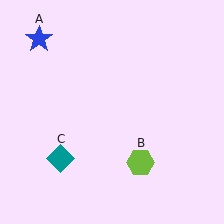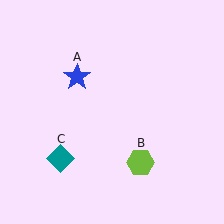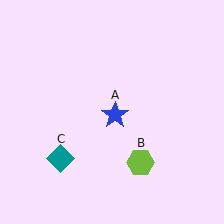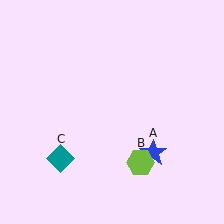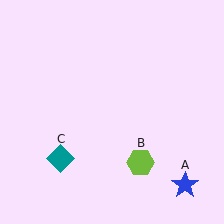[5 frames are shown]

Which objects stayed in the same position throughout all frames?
Lime hexagon (object B) and teal diamond (object C) remained stationary.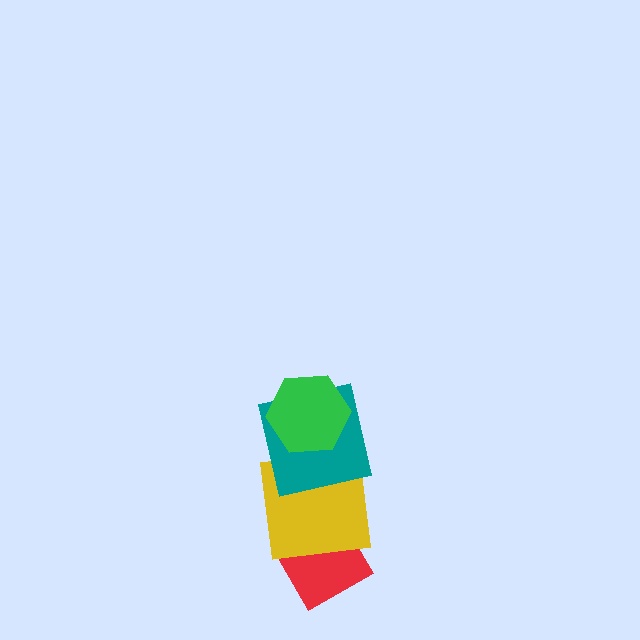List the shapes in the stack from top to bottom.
From top to bottom: the green hexagon, the teal square, the yellow square, the red diamond.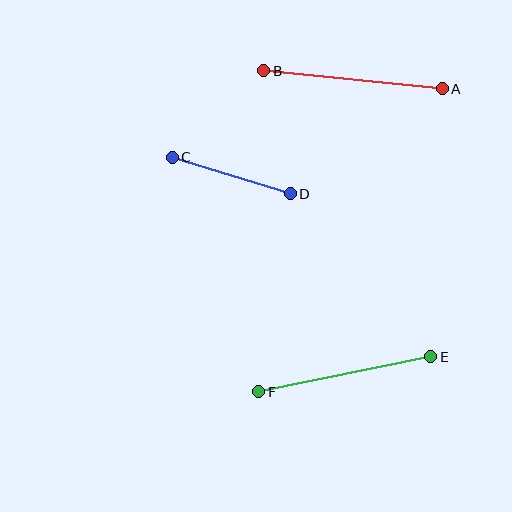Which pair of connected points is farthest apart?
Points A and B are farthest apart.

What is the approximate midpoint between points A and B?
The midpoint is at approximately (353, 80) pixels.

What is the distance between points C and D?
The distance is approximately 123 pixels.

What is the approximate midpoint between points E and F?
The midpoint is at approximately (345, 374) pixels.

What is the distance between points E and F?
The distance is approximately 175 pixels.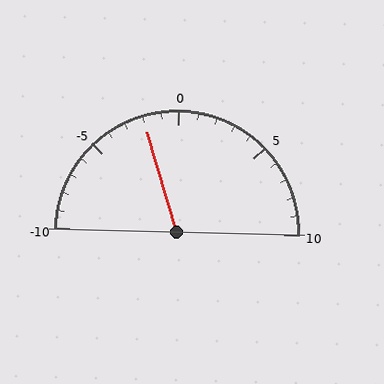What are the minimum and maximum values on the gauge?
The gauge ranges from -10 to 10.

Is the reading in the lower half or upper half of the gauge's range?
The reading is in the lower half of the range (-10 to 10).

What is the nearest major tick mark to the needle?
The nearest major tick mark is 0.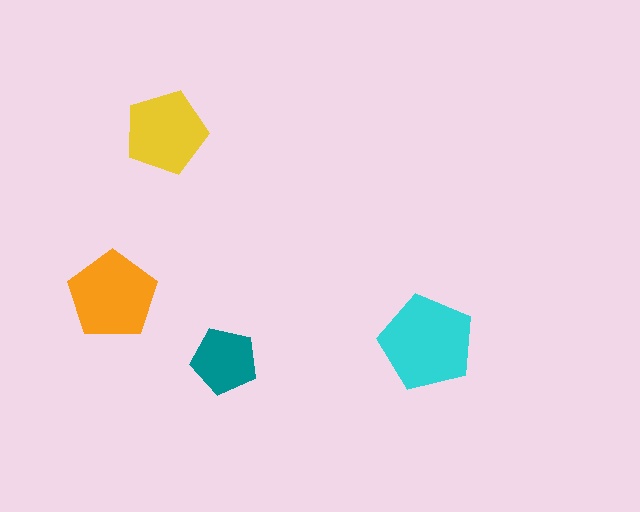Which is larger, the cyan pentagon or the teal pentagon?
The cyan one.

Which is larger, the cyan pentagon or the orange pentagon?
The cyan one.